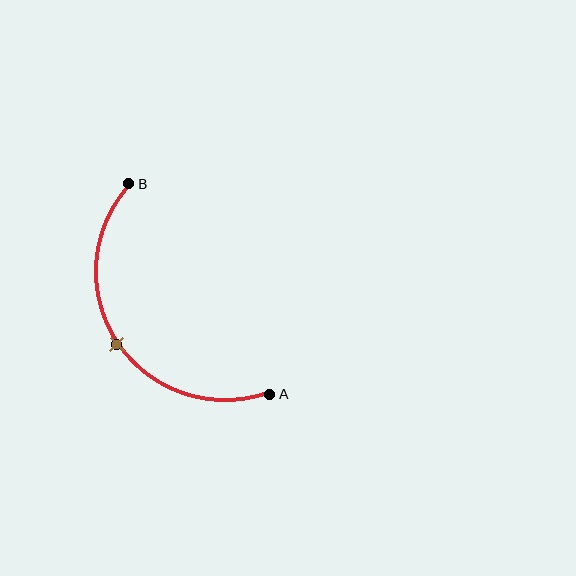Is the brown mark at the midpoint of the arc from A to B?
Yes. The brown mark lies on the arc at equal arc-length from both A and B — it is the arc midpoint.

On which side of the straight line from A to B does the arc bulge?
The arc bulges below and to the left of the straight line connecting A and B.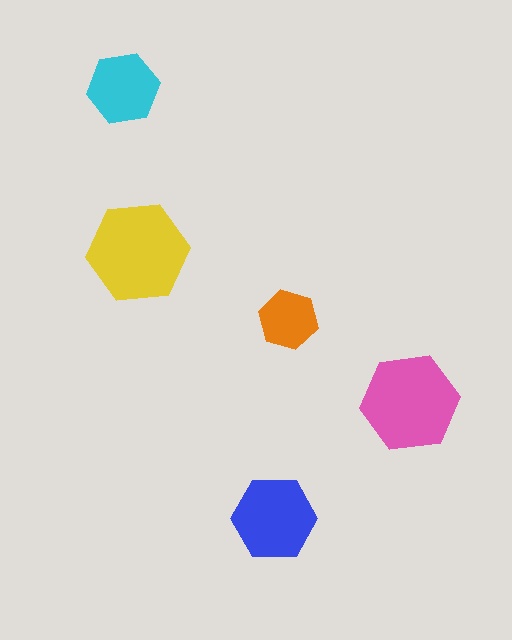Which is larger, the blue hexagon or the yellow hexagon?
The yellow one.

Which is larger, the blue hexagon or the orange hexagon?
The blue one.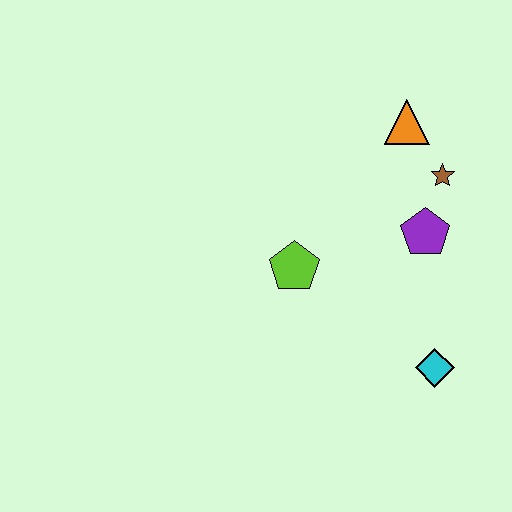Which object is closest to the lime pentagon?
The purple pentagon is closest to the lime pentagon.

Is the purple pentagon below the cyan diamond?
No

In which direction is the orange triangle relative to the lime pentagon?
The orange triangle is above the lime pentagon.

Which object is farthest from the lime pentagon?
The orange triangle is farthest from the lime pentagon.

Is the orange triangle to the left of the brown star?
Yes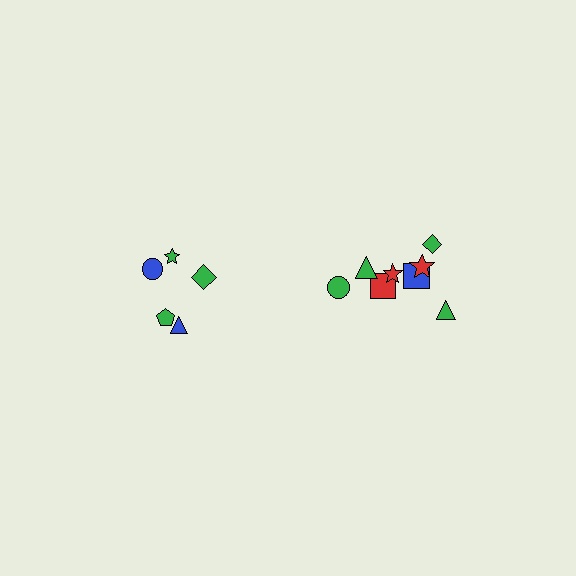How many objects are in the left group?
There are 5 objects.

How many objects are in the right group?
There are 8 objects.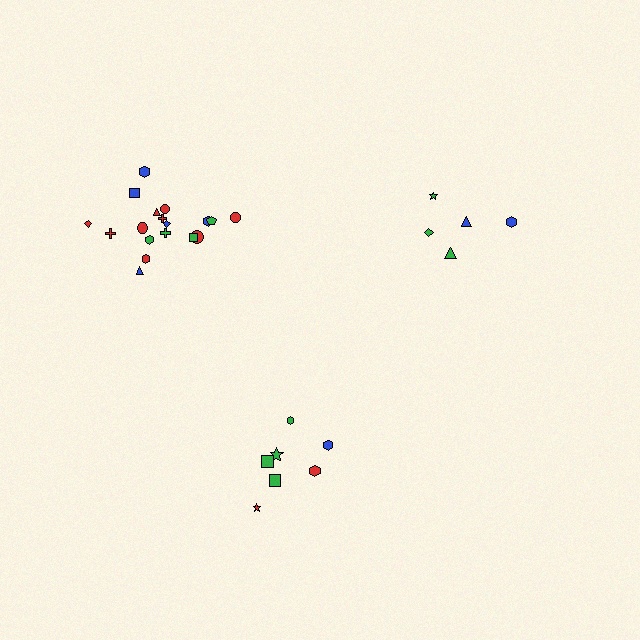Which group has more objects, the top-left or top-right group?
The top-left group.